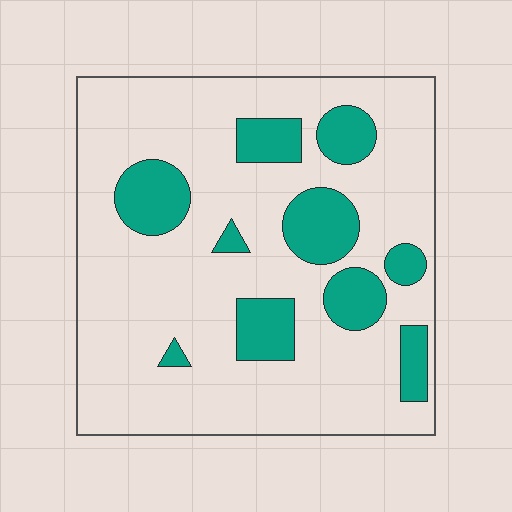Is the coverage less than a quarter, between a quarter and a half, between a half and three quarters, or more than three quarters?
Less than a quarter.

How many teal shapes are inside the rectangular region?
10.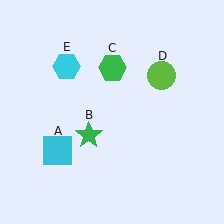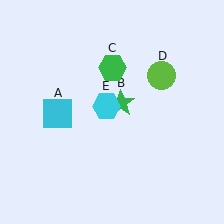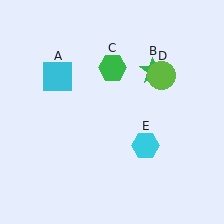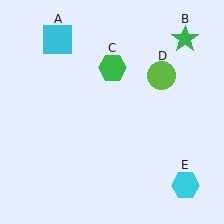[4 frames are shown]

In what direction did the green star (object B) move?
The green star (object B) moved up and to the right.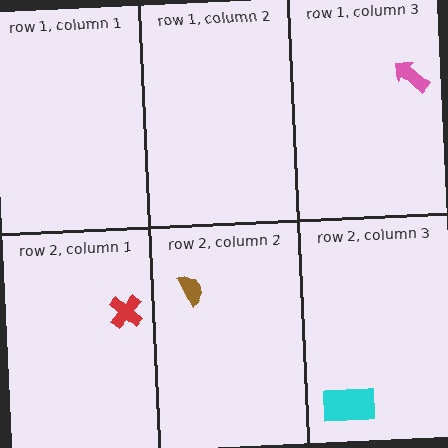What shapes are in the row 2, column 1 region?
The red cross.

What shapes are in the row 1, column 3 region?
The pink arrow.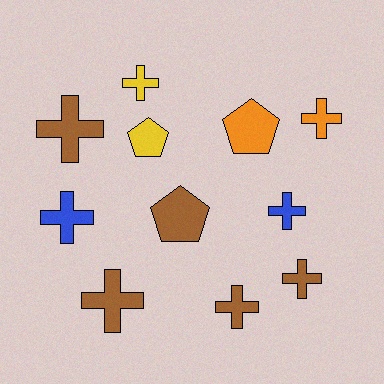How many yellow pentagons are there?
There is 1 yellow pentagon.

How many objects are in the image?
There are 11 objects.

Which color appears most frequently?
Brown, with 5 objects.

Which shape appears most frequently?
Cross, with 8 objects.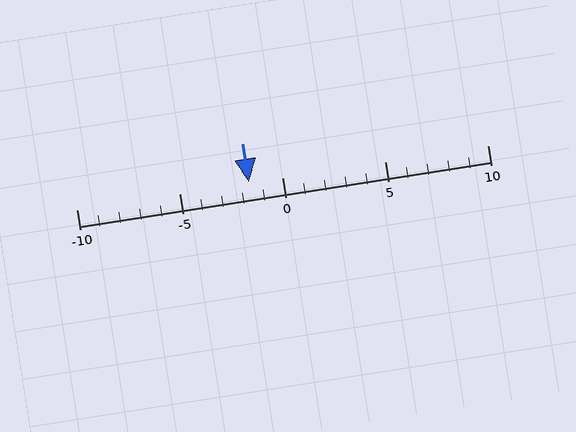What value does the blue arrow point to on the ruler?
The blue arrow points to approximately -2.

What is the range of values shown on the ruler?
The ruler shows values from -10 to 10.